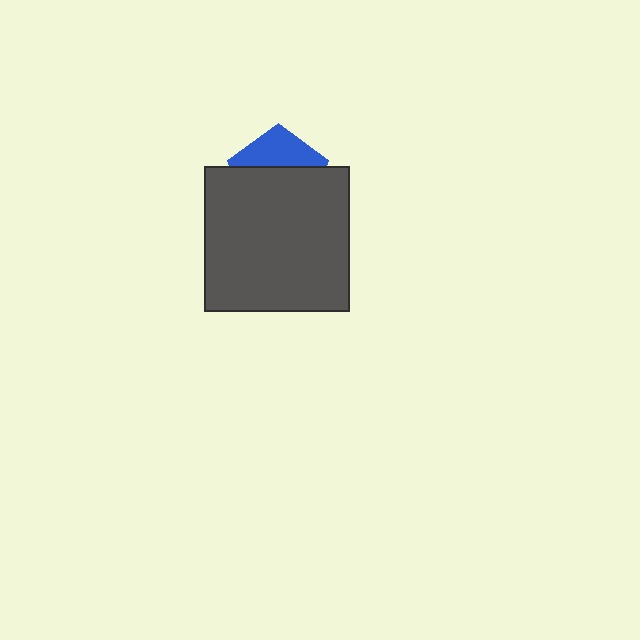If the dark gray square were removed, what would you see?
You would see the complete blue pentagon.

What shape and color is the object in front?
The object in front is a dark gray square.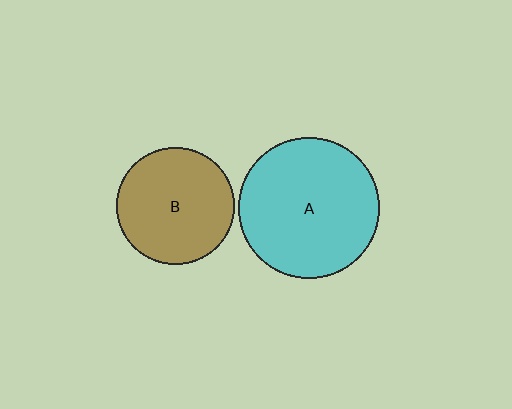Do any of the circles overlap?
No, none of the circles overlap.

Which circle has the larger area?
Circle A (cyan).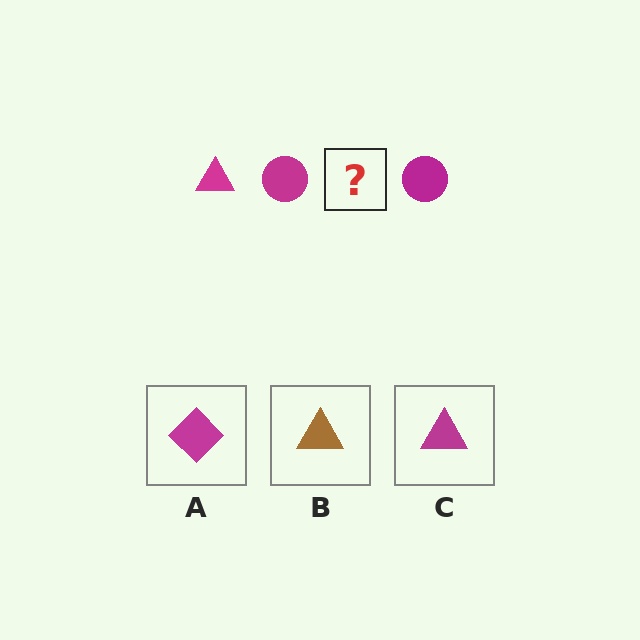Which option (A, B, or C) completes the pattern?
C.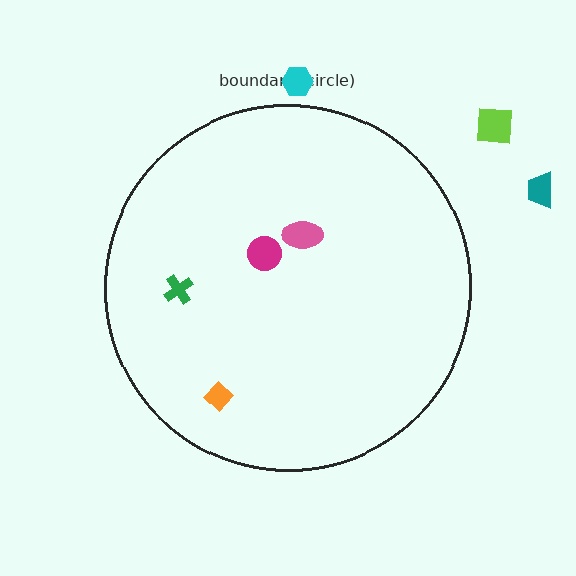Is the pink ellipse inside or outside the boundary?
Inside.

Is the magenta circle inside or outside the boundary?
Inside.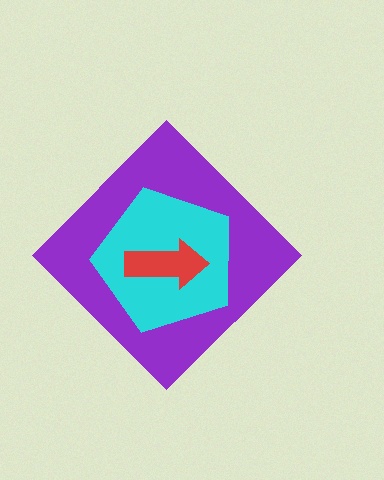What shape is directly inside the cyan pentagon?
The red arrow.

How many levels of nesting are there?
3.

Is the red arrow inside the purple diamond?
Yes.